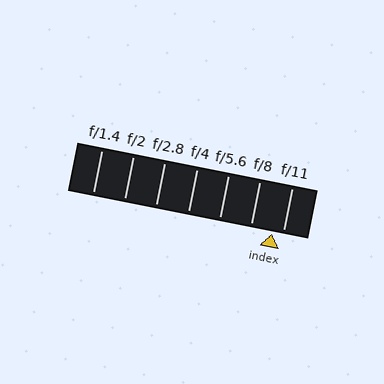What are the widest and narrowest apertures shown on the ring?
The widest aperture shown is f/1.4 and the narrowest is f/11.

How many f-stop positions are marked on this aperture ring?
There are 7 f-stop positions marked.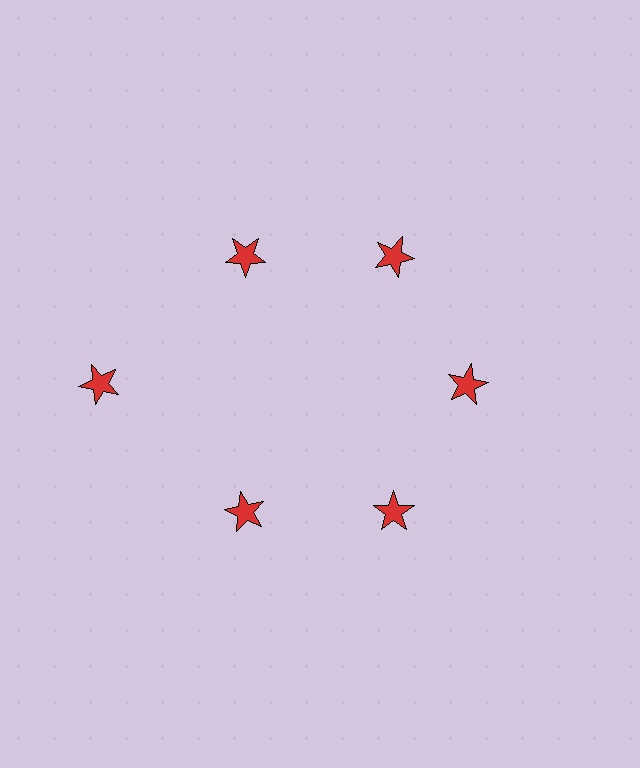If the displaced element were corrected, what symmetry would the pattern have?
It would have 6-fold rotational symmetry — the pattern would map onto itself every 60 degrees.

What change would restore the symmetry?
The symmetry would be restored by moving it inward, back onto the ring so that all 6 stars sit at equal angles and equal distance from the center.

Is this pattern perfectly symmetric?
No. The 6 red stars are arranged in a ring, but one element near the 9 o'clock position is pushed outward from the center, breaking the 6-fold rotational symmetry.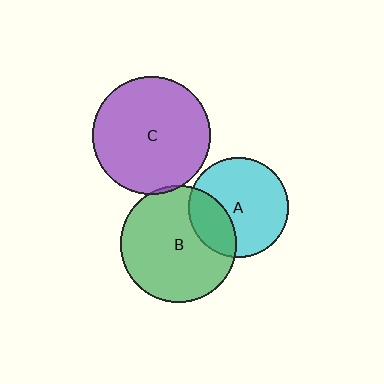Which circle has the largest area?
Circle C (purple).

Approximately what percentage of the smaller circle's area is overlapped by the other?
Approximately 5%.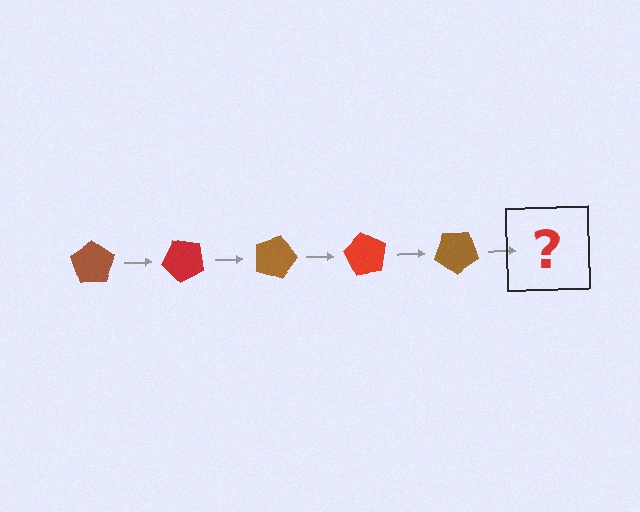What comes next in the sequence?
The next element should be a red pentagon, rotated 225 degrees from the start.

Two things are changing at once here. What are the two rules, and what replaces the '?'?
The two rules are that it rotates 45 degrees each step and the color cycles through brown and red. The '?' should be a red pentagon, rotated 225 degrees from the start.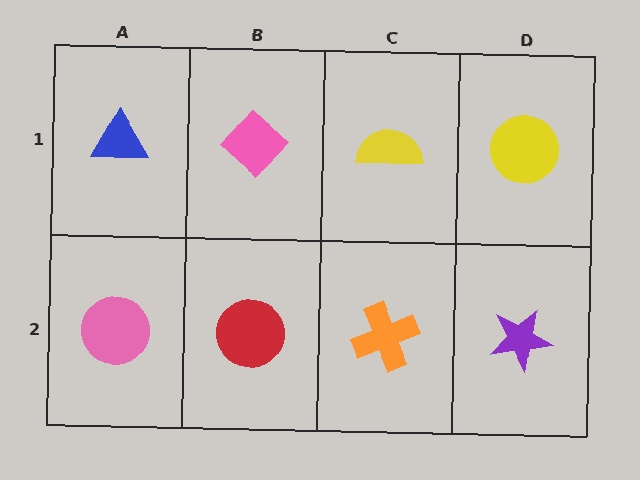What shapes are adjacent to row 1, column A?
A pink circle (row 2, column A), a pink diamond (row 1, column B).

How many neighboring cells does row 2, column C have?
3.